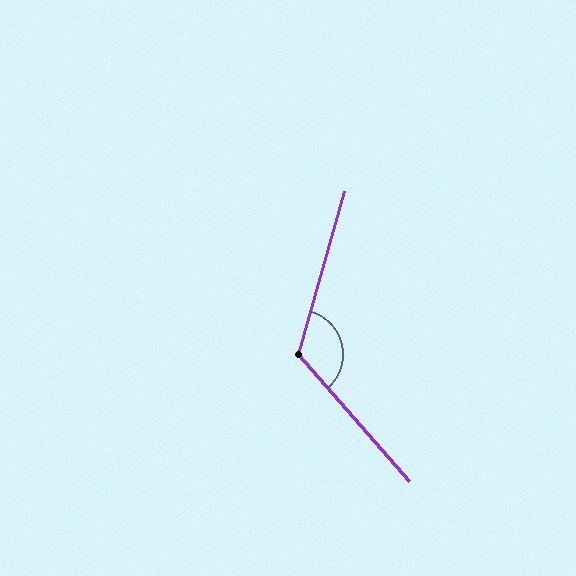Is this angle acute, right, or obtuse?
It is obtuse.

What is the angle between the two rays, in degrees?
Approximately 123 degrees.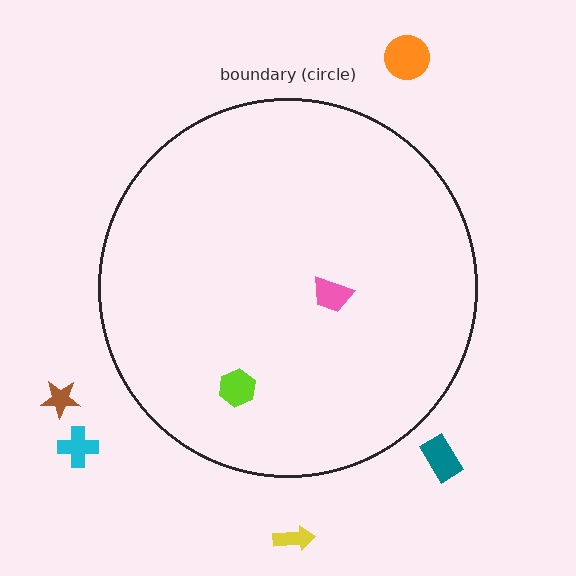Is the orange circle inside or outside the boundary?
Outside.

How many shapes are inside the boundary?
2 inside, 5 outside.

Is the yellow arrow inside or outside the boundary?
Outside.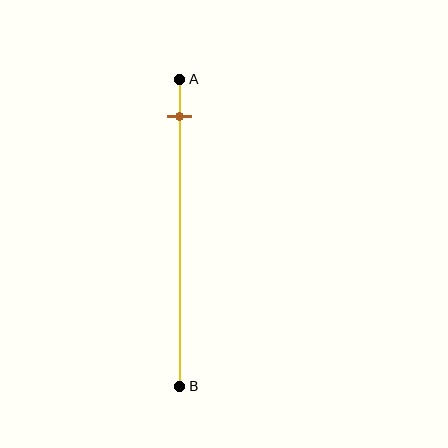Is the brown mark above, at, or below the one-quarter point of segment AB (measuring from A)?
The brown mark is above the one-quarter point of segment AB.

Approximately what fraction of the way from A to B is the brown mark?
The brown mark is approximately 10% of the way from A to B.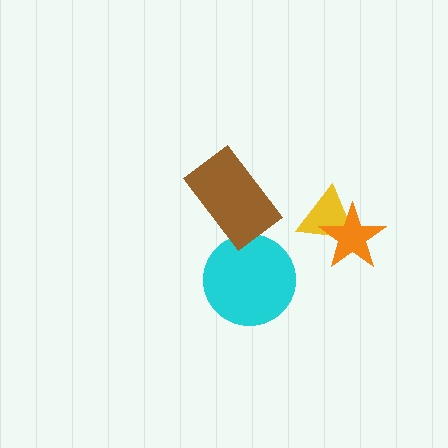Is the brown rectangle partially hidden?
No, no other shape covers it.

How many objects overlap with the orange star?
1 object overlaps with the orange star.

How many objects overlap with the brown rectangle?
0 objects overlap with the brown rectangle.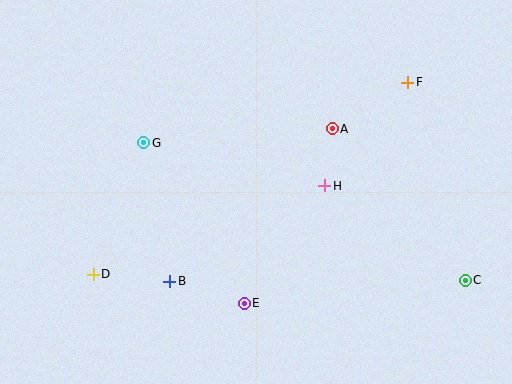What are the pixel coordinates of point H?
Point H is at (325, 186).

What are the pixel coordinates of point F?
Point F is at (408, 82).